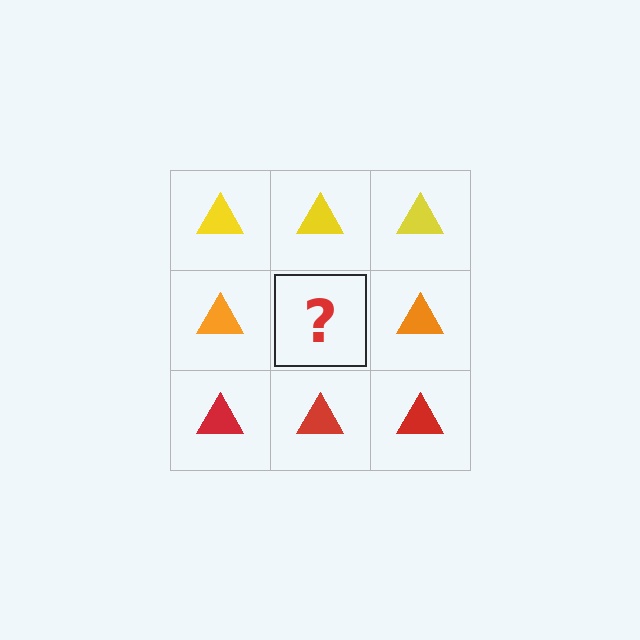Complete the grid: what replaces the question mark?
The question mark should be replaced with an orange triangle.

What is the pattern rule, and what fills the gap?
The rule is that each row has a consistent color. The gap should be filled with an orange triangle.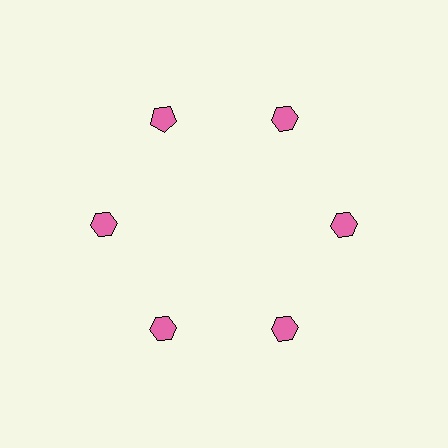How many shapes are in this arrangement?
There are 6 shapes arranged in a ring pattern.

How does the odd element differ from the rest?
It has a different shape: pentagon instead of hexagon.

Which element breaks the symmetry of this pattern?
The pink pentagon at roughly the 11 o'clock position breaks the symmetry. All other shapes are pink hexagons.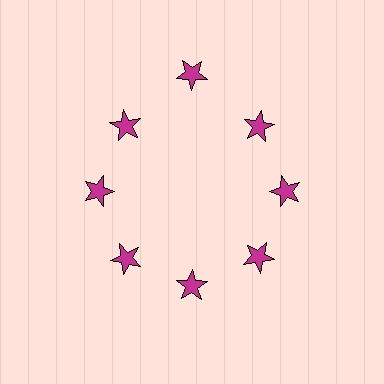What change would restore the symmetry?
The symmetry would be restored by moving it inward, back onto the ring so that all 8 stars sit at equal angles and equal distance from the center.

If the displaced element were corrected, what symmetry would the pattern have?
It would have 8-fold rotational symmetry — the pattern would map onto itself every 45 degrees.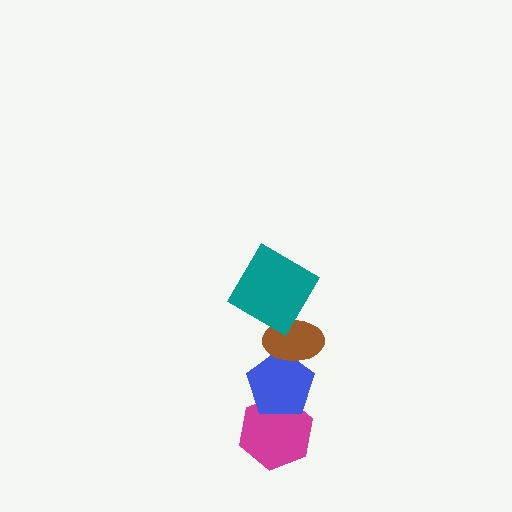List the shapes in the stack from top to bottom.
From top to bottom: the teal diamond, the brown ellipse, the blue pentagon, the magenta hexagon.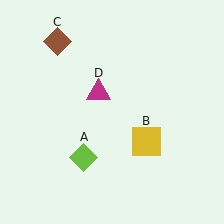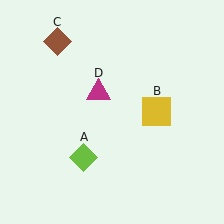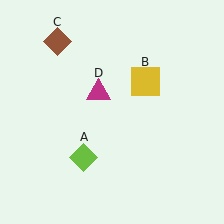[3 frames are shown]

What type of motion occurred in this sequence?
The yellow square (object B) rotated counterclockwise around the center of the scene.